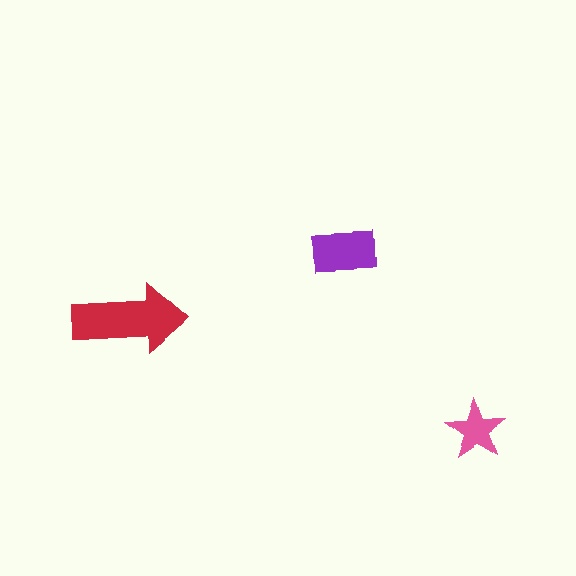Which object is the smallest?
The pink star.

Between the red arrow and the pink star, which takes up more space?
The red arrow.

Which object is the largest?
The red arrow.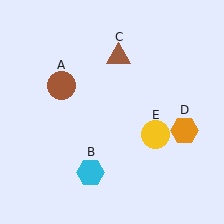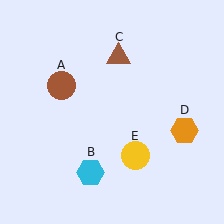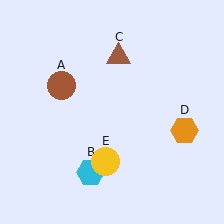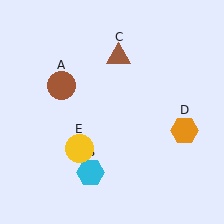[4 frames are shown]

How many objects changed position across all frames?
1 object changed position: yellow circle (object E).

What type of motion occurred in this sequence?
The yellow circle (object E) rotated clockwise around the center of the scene.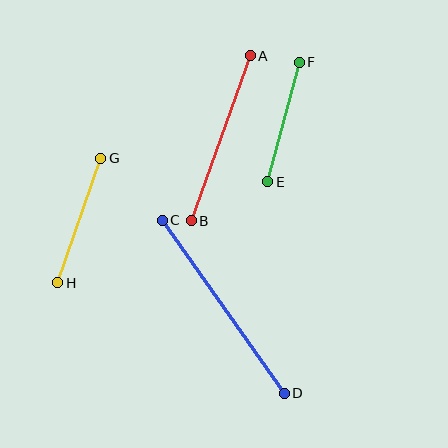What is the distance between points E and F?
The distance is approximately 123 pixels.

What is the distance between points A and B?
The distance is approximately 175 pixels.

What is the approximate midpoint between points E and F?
The midpoint is at approximately (283, 122) pixels.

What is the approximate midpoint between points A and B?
The midpoint is at approximately (221, 138) pixels.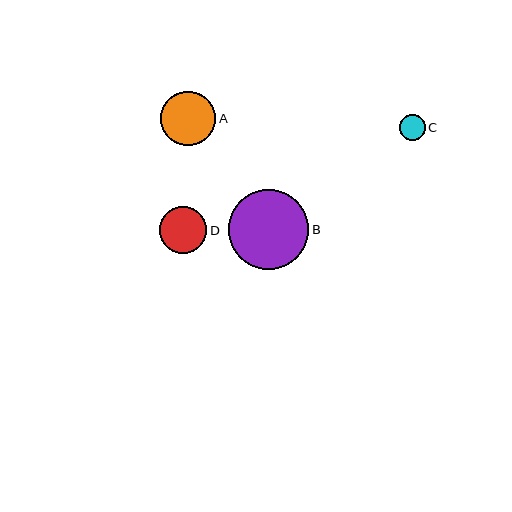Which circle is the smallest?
Circle C is the smallest with a size of approximately 26 pixels.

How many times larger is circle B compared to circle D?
Circle B is approximately 1.7 times the size of circle D.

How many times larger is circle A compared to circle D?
Circle A is approximately 1.2 times the size of circle D.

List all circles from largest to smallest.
From largest to smallest: B, A, D, C.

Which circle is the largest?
Circle B is the largest with a size of approximately 80 pixels.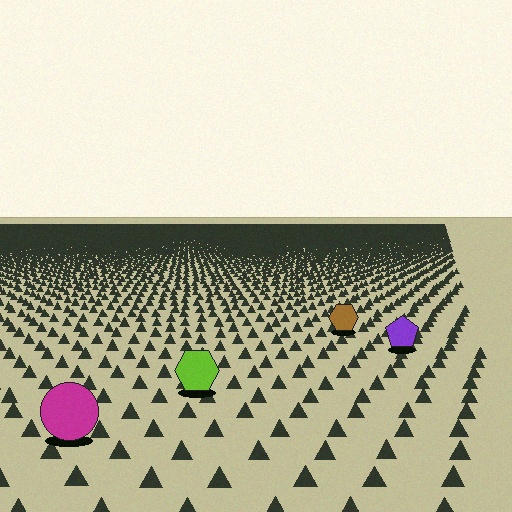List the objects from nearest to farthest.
From nearest to farthest: the magenta circle, the lime hexagon, the purple pentagon, the brown hexagon.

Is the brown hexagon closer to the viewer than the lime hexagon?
No. The lime hexagon is closer — you can tell from the texture gradient: the ground texture is coarser near it.